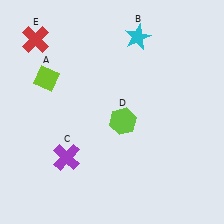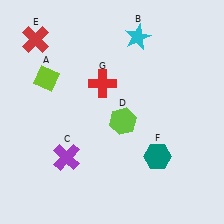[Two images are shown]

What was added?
A teal hexagon (F), a red cross (G) were added in Image 2.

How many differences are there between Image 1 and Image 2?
There are 2 differences between the two images.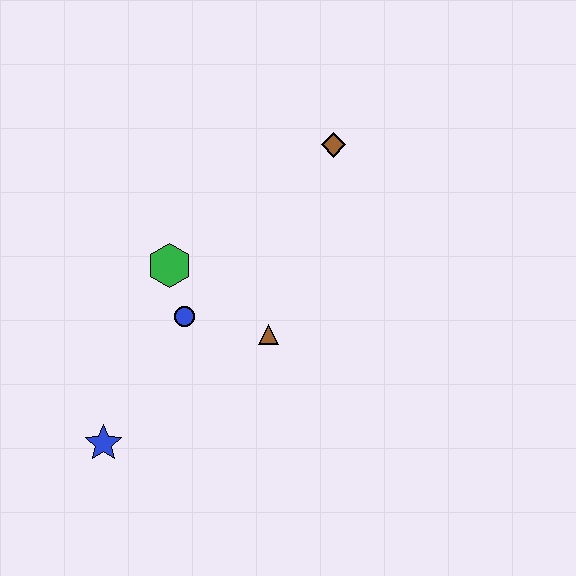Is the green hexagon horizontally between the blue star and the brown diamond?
Yes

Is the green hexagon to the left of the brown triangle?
Yes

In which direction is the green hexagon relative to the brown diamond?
The green hexagon is to the left of the brown diamond.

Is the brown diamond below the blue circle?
No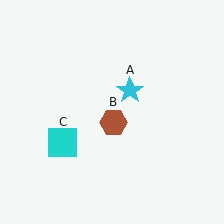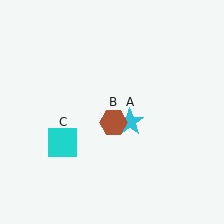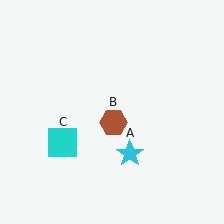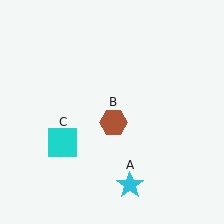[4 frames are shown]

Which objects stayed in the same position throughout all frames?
Brown hexagon (object B) and cyan square (object C) remained stationary.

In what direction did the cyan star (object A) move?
The cyan star (object A) moved down.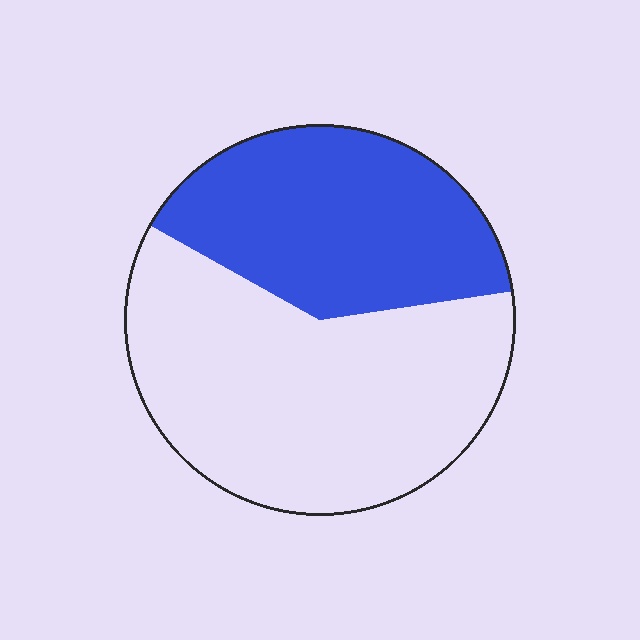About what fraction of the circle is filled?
About two fifths (2/5).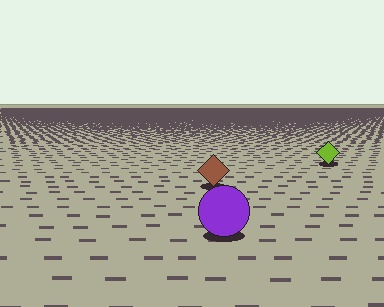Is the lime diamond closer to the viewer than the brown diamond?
No. The brown diamond is closer — you can tell from the texture gradient: the ground texture is coarser near it.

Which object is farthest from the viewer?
The lime diamond is farthest from the viewer. It appears smaller and the ground texture around it is denser.